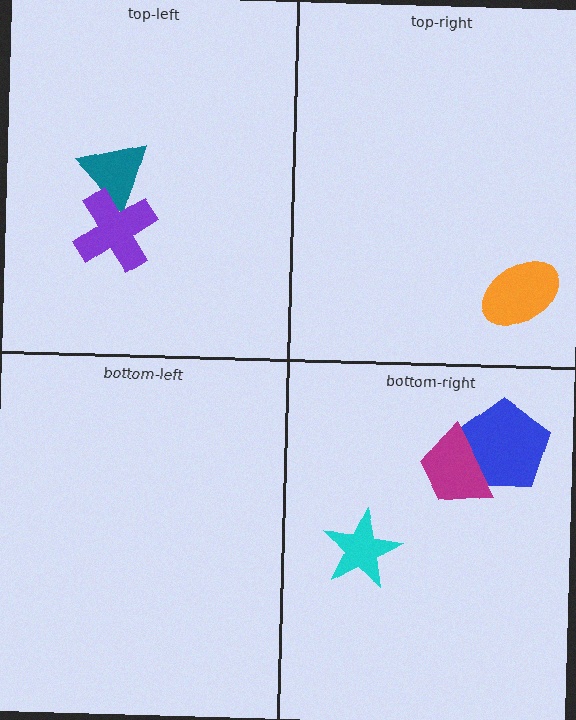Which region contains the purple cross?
The top-left region.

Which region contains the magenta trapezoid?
The bottom-right region.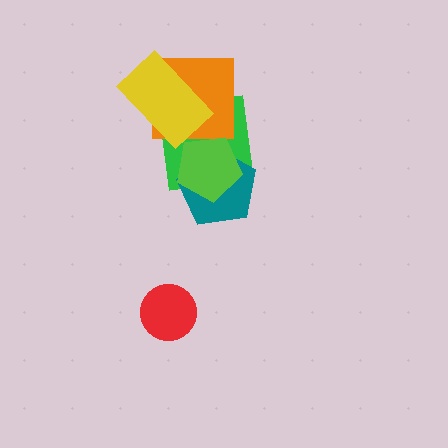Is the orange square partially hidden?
Yes, it is partially covered by another shape.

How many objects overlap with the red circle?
0 objects overlap with the red circle.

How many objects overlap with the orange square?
2 objects overlap with the orange square.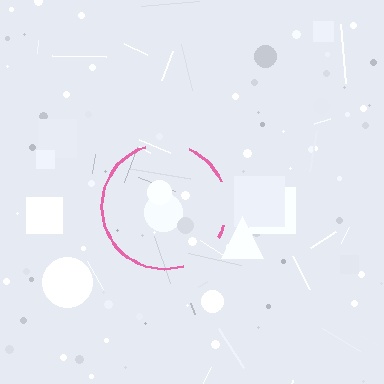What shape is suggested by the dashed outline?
The dashed outline suggests a circle.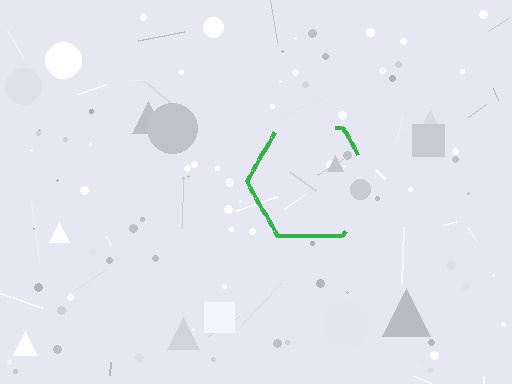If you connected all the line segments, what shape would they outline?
They would outline a hexagon.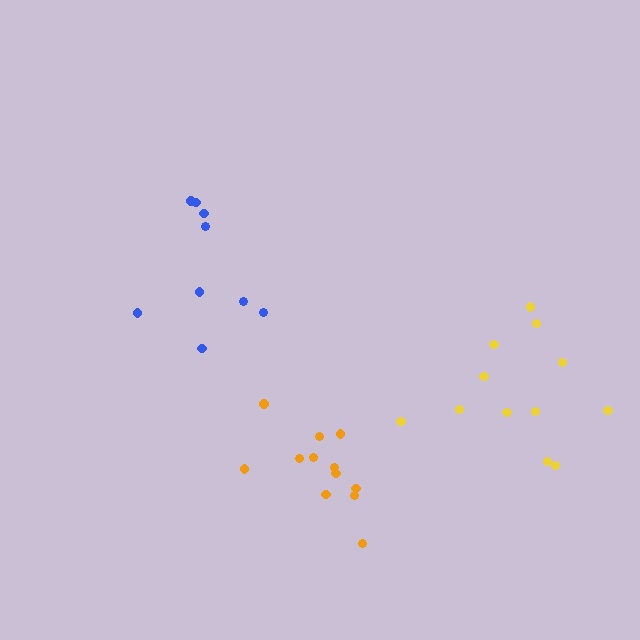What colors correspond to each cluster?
The clusters are colored: orange, yellow, blue.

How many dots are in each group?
Group 1: 12 dots, Group 2: 12 dots, Group 3: 9 dots (33 total).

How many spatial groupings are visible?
There are 3 spatial groupings.